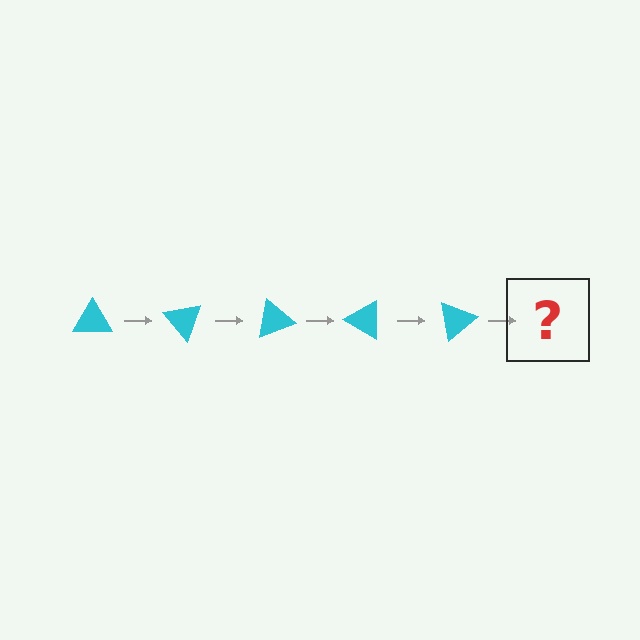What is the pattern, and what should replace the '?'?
The pattern is that the triangle rotates 50 degrees each step. The '?' should be a cyan triangle rotated 250 degrees.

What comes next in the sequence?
The next element should be a cyan triangle rotated 250 degrees.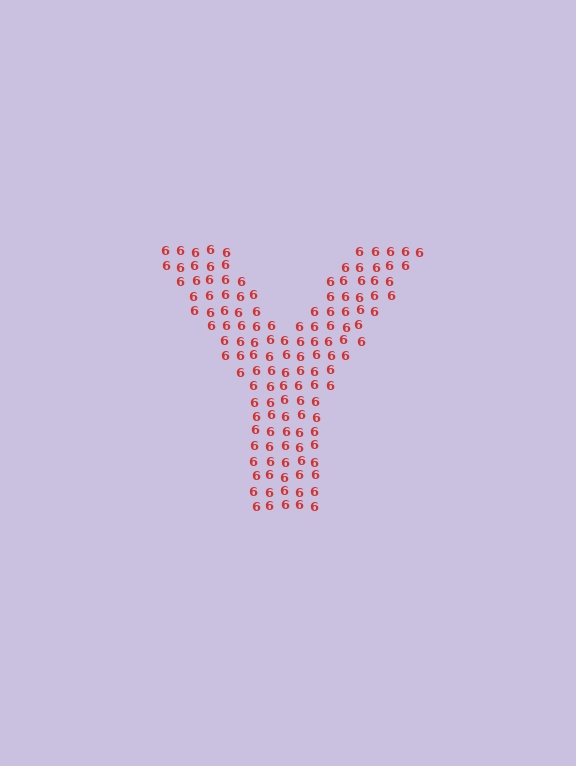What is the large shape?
The large shape is the letter Y.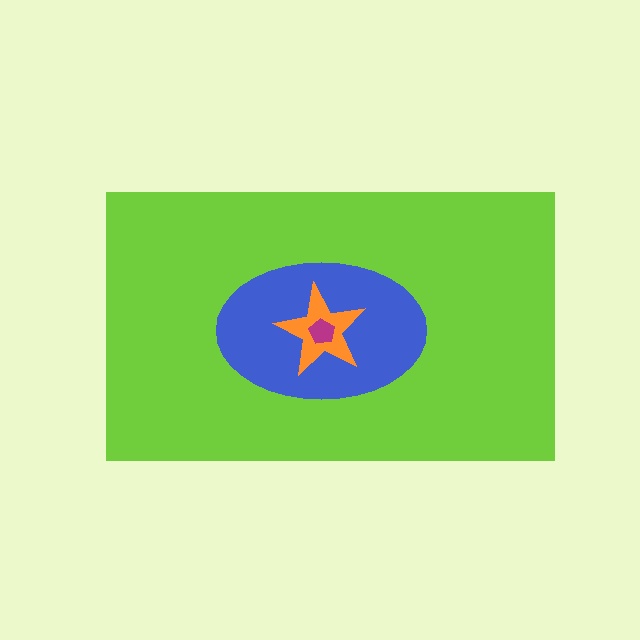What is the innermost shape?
The magenta pentagon.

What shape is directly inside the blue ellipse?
The orange star.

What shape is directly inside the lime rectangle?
The blue ellipse.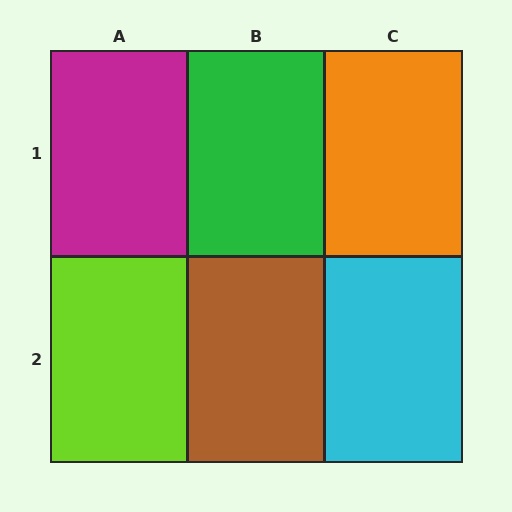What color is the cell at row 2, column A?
Lime.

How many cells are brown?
1 cell is brown.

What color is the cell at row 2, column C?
Cyan.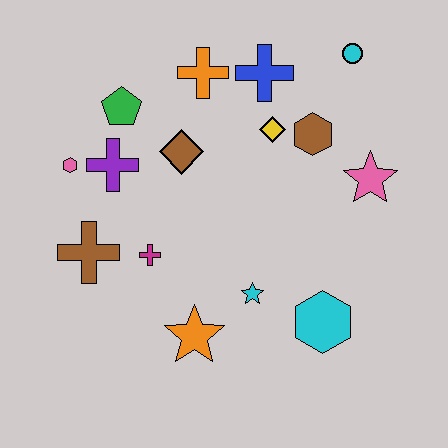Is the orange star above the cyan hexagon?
No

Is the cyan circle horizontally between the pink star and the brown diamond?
Yes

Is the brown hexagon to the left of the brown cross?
No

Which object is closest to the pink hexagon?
The purple cross is closest to the pink hexagon.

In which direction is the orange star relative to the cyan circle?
The orange star is below the cyan circle.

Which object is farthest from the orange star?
The cyan circle is farthest from the orange star.